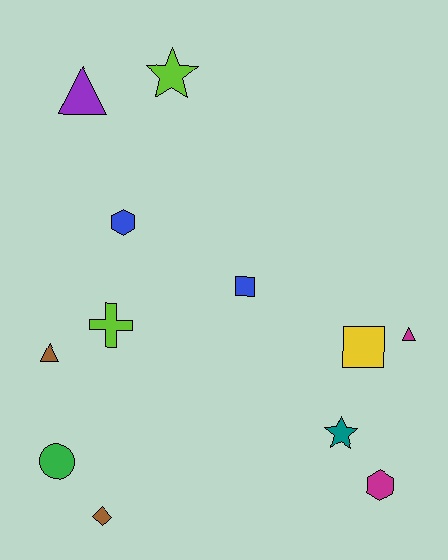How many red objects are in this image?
There are no red objects.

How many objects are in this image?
There are 12 objects.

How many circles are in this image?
There is 1 circle.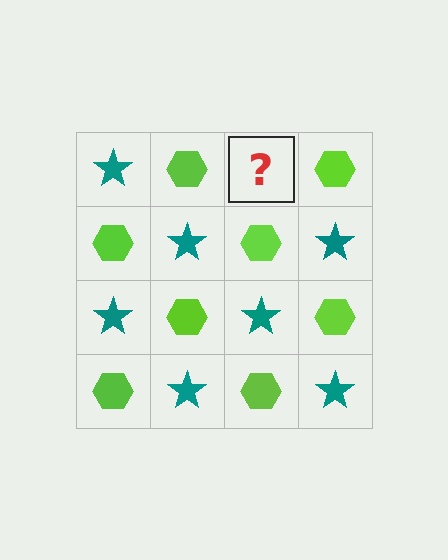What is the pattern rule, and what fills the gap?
The rule is that it alternates teal star and lime hexagon in a checkerboard pattern. The gap should be filled with a teal star.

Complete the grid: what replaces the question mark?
The question mark should be replaced with a teal star.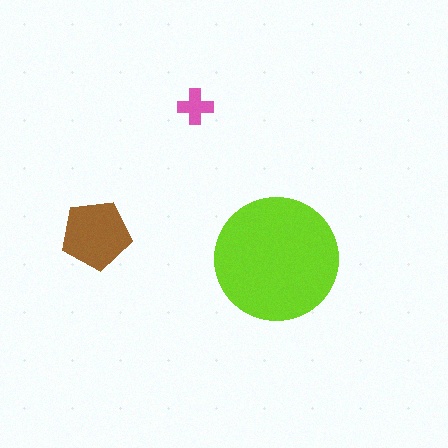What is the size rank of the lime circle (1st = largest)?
1st.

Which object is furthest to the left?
The brown pentagon is leftmost.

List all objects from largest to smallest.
The lime circle, the brown pentagon, the pink cross.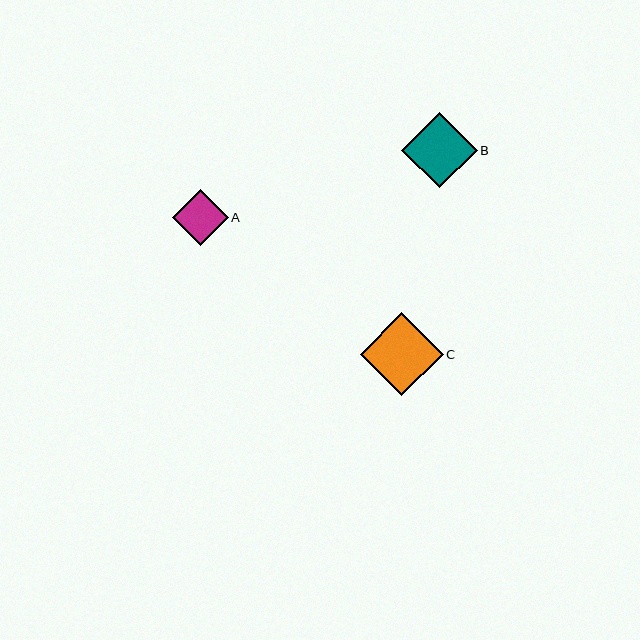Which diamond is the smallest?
Diamond A is the smallest with a size of approximately 56 pixels.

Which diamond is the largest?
Diamond C is the largest with a size of approximately 83 pixels.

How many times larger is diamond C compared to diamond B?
Diamond C is approximately 1.1 times the size of diamond B.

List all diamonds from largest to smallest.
From largest to smallest: C, B, A.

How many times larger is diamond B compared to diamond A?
Diamond B is approximately 1.3 times the size of diamond A.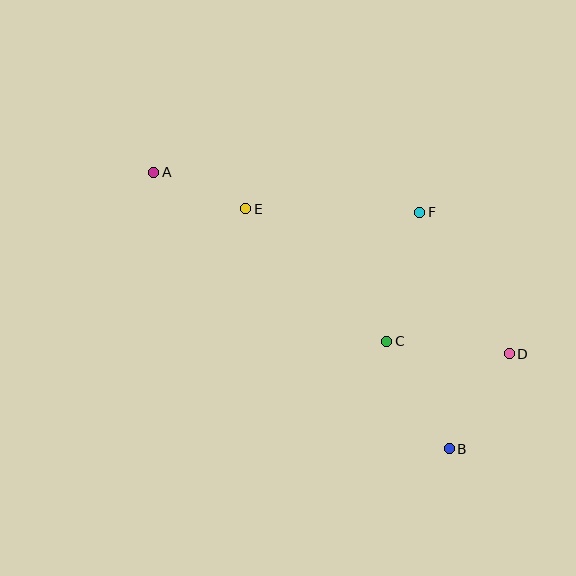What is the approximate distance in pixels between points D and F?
The distance between D and F is approximately 167 pixels.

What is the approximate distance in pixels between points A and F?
The distance between A and F is approximately 269 pixels.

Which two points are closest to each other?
Points A and E are closest to each other.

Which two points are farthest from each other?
Points A and B are farthest from each other.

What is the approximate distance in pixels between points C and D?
The distance between C and D is approximately 123 pixels.